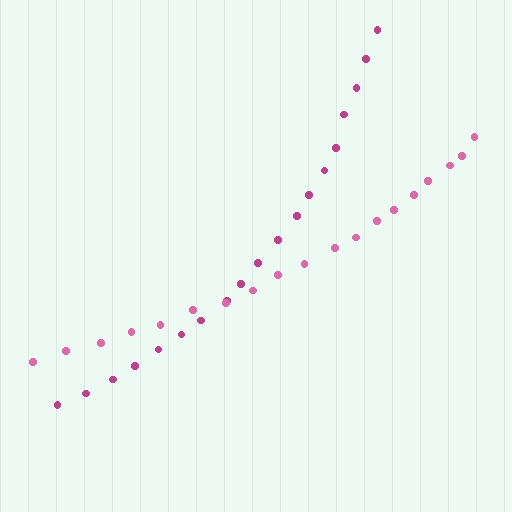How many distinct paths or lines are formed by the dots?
There are 2 distinct paths.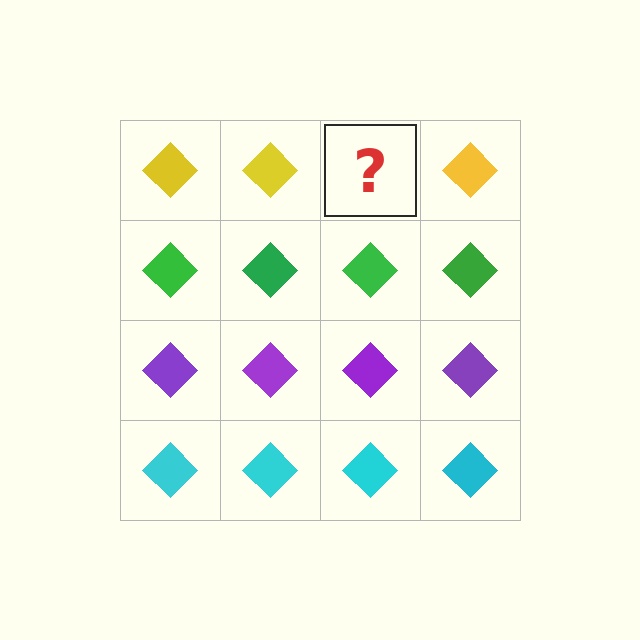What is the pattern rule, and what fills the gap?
The rule is that each row has a consistent color. The gap should be filled with a yellow diamond.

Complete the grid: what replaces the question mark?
The question mark should be replaced with a yellow diamond.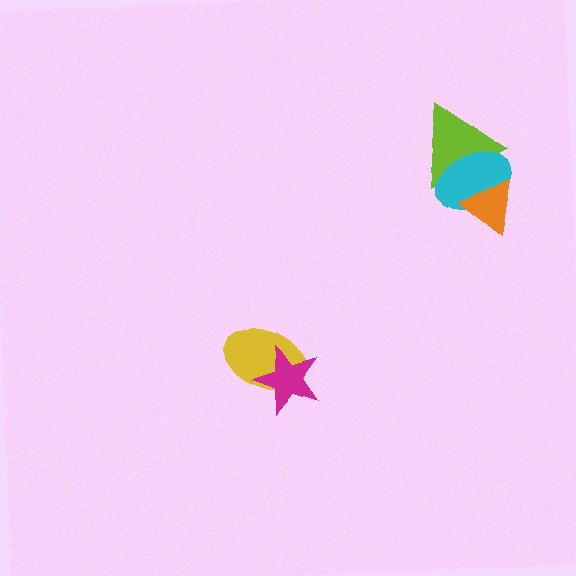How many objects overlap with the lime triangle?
2 objects overlap with the lime triangle.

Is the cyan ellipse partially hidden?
Yes, it is partially covered by another shape.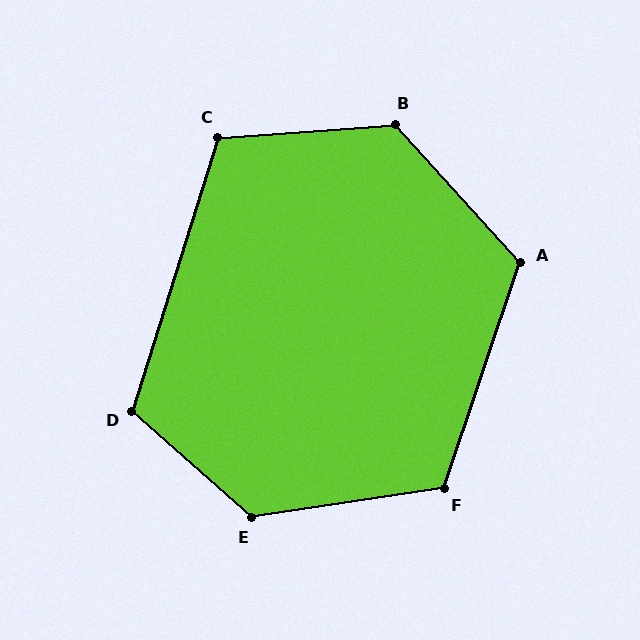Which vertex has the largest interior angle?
E, at approximately 130 degrees.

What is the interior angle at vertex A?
Approximately 119 degrees (obtuse).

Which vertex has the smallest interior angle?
C, at approximately 112 degrees.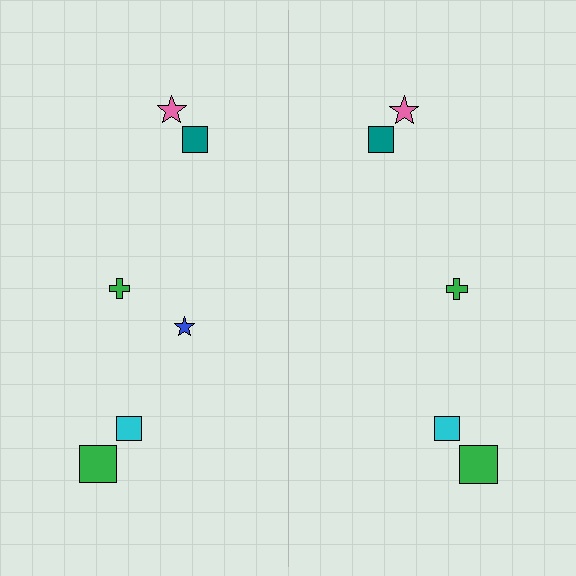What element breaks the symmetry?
A blue star is missing from the right side.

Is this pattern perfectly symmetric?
No, the pattern is not perfectly symmetric. A blue star is missing from the right side.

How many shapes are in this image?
There are 11 shapes in this image.